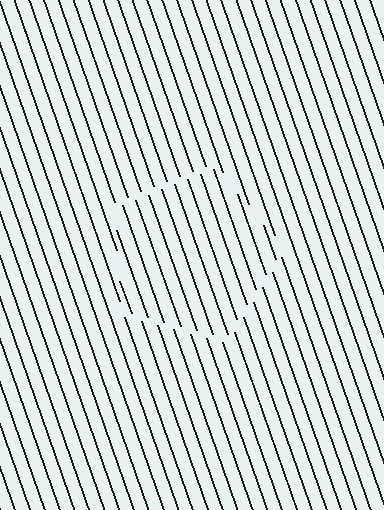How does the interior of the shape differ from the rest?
The interior of the shape contains the same grating, shifted by half a period — the contour is defined by the phase discontinuity where line-ends from the inner and outer gratings abut.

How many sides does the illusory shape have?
5 sides — the line-ends trace a pentagon.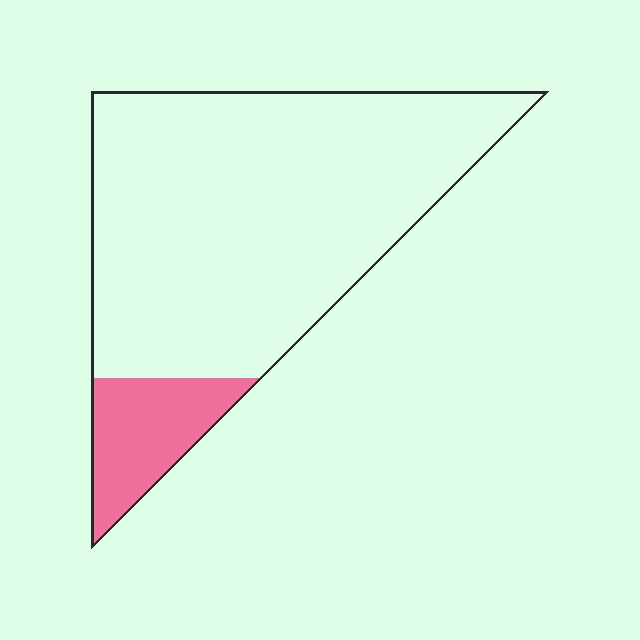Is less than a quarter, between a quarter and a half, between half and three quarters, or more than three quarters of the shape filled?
Less than a quarter.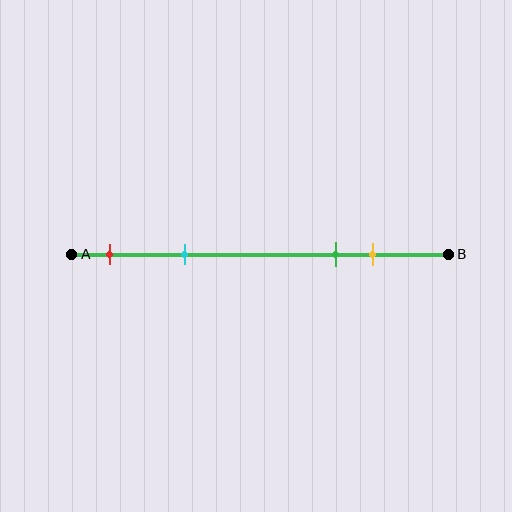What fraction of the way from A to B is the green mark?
The green mark is approximately 70% (0.7) of the way from A to B.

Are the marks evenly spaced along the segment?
No, the marks are not evenly spaced.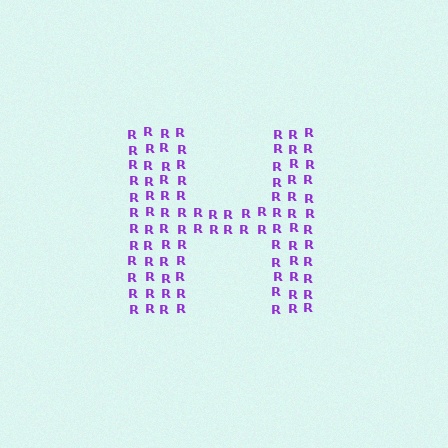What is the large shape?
The large shape is the letter H.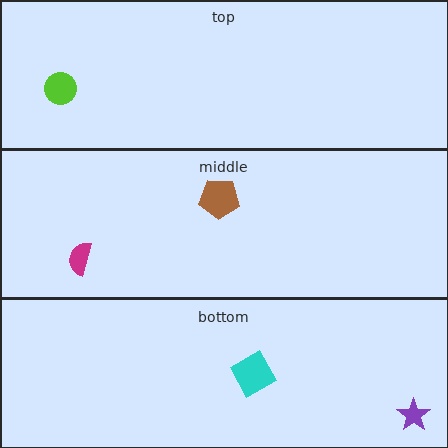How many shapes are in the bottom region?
2.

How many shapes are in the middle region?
2.